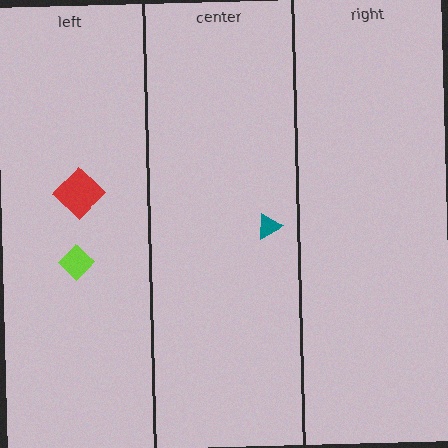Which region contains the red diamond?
The left region.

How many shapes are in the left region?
2.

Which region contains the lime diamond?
The left region.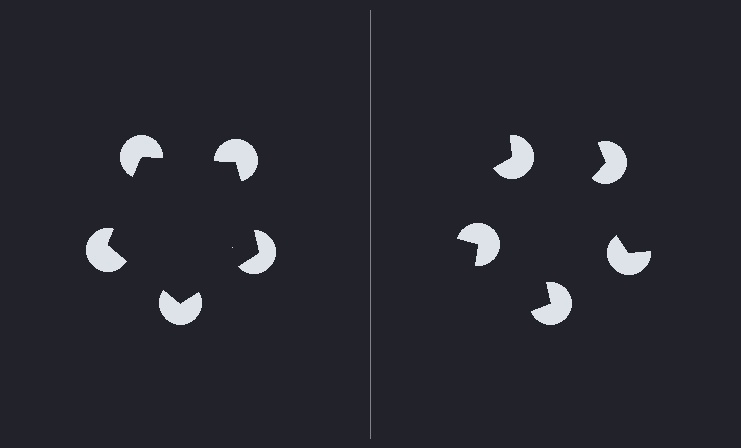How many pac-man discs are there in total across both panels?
10 — 5 on each side.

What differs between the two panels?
The pac-man discs are positioned identically on both sides; only the wedge orientations differ. On the left they align to a pentagon; on the right they are misaligned.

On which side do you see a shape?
An illusory pentagon appears on the left side. On the right side the wedge cuts are rotated, so no coherent shape forms.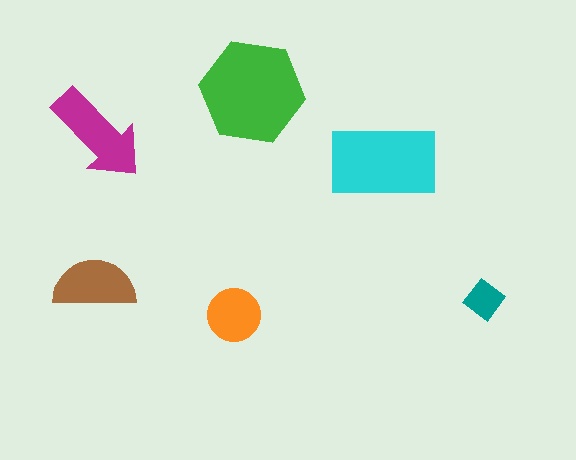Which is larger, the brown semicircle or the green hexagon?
The green hexagon.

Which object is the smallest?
The teal diamond.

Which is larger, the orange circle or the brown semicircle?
The brown semicircle.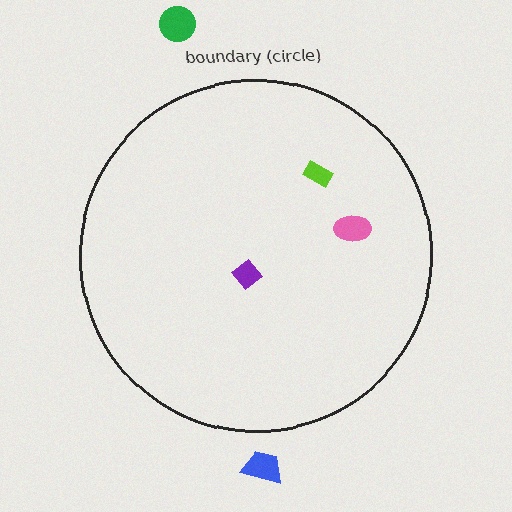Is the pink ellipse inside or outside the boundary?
Inside.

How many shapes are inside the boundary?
3 inside, 2 outside.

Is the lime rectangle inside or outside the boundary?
Inside.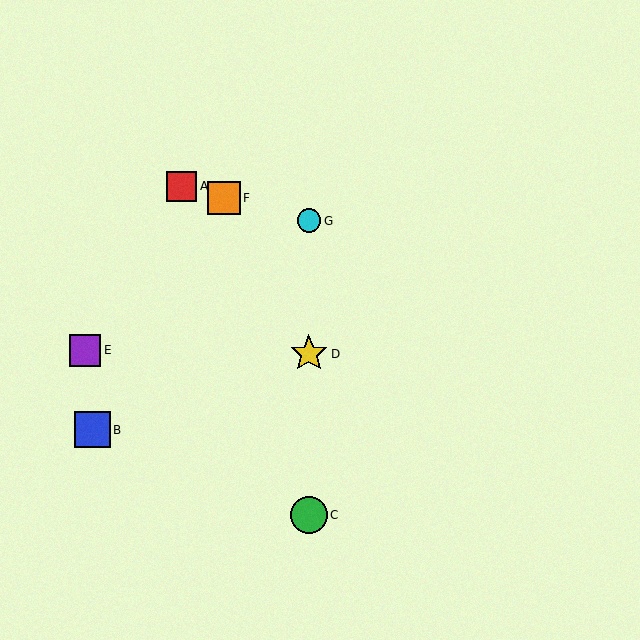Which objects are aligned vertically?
Objects C, D, G are aligned vertically.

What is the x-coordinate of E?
Object E is at x≈85.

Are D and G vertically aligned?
Yes, both are at x≈309.